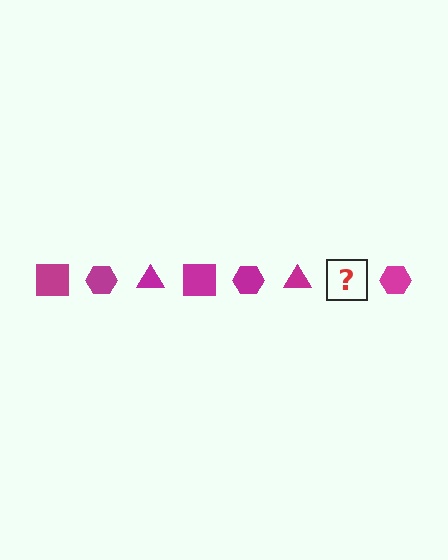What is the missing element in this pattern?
The missing element is a magenta square.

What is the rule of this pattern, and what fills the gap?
The rule is that the pattern cycles through square, hexagon, triangle shapes in magenta. The gap should be filled with a magenta square.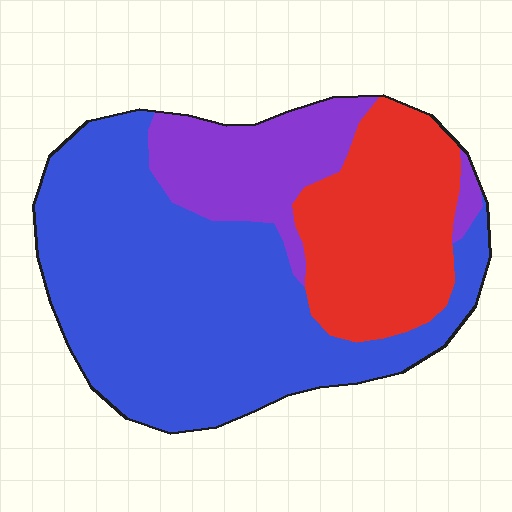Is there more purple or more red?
Red.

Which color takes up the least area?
Purple, at roughly 20%.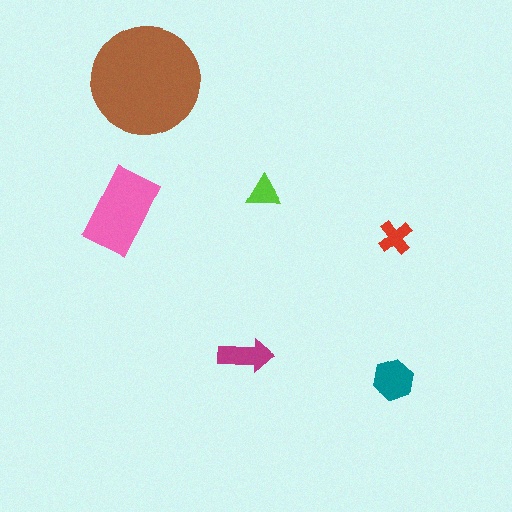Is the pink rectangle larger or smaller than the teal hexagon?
Larger.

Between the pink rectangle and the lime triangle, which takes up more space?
The pink rectangle.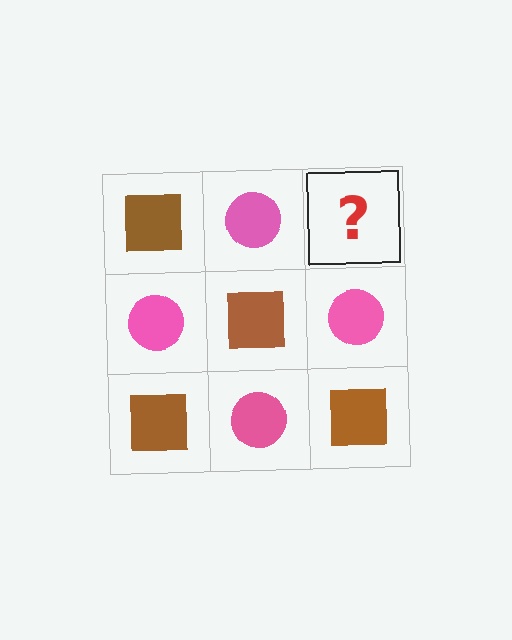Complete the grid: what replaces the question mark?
The question mark should be replaced with a brown square.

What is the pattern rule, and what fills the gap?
The rule is that it alternates brown square and pink circle in a checkerboard pattern. The gap should be filled with a brown square.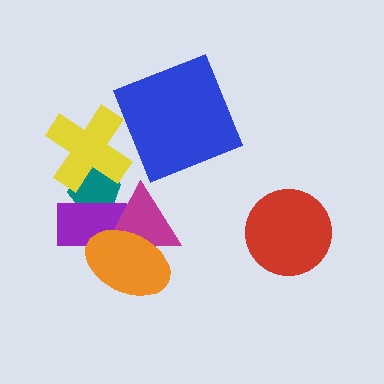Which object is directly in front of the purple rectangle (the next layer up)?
The magenta triangle is directly in front of the purple rectangle.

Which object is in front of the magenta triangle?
The orange ellipse is in front of the magenta triangle.